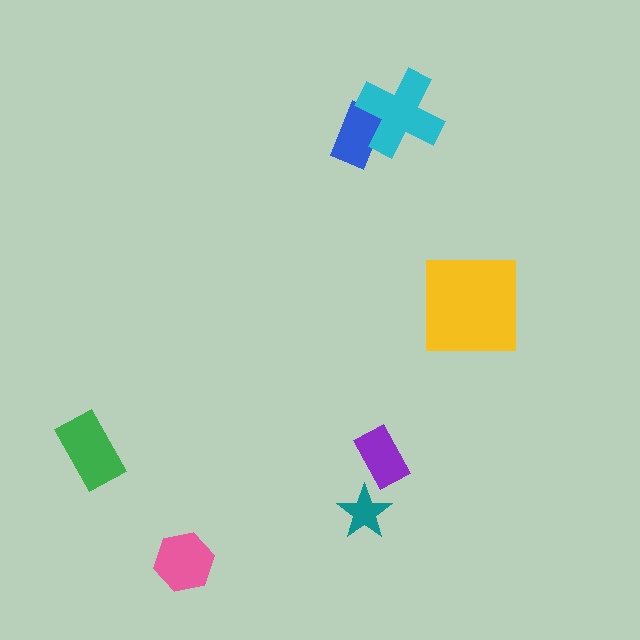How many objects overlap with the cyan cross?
1 object overlaps with the cyan cross.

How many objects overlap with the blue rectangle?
1 object overlaps with the blue rectangle.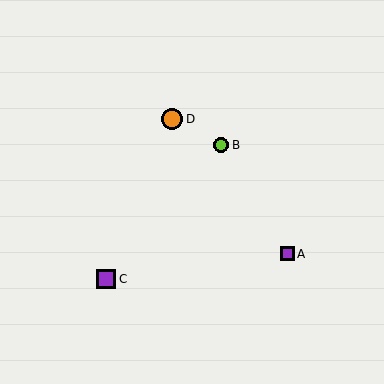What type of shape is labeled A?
Shape A is a purple square.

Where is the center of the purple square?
The center of the purple square is at (287, 254).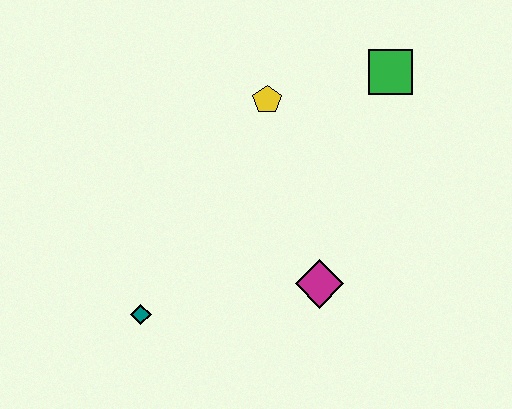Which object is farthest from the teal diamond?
The green square is farthest from the teal diamond.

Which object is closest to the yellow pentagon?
The green square is closest to the yellow pentagon.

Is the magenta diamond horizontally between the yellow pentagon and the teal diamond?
No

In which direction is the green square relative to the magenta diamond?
The green square is above the magenta diamond.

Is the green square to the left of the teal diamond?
No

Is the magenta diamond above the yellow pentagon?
No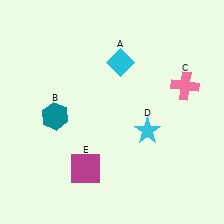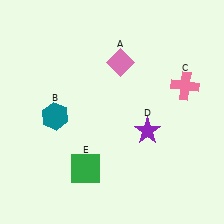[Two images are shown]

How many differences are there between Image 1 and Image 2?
There are 3 differences between the two images.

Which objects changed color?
A changed from cyan to pink. D changed from cyan to purple. E changed from magenta to green.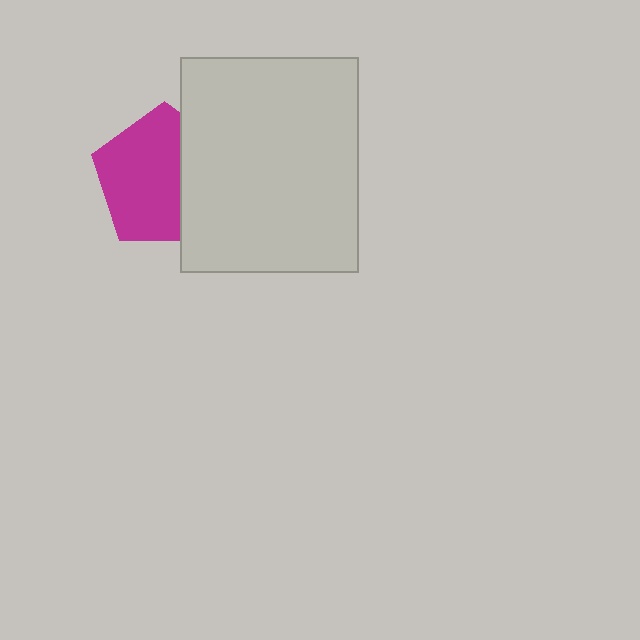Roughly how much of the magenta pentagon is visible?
About half of it is visible (roughly 64%).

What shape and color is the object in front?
The object in front is a light gray rectangle.